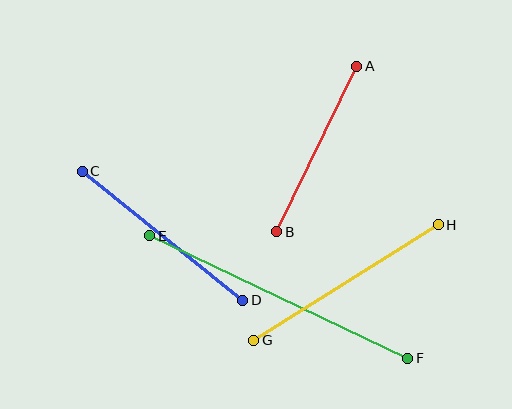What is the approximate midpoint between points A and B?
The midpoint is at approximately (317, 149) pixels.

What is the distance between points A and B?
The distance is approximately 184 pixels.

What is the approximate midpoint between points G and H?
The midpoint is at approximately (346, 283) pixels.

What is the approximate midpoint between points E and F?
The midpoint is at approximately (279, 297) pixels.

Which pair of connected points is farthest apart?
Points E and F are farthest apart.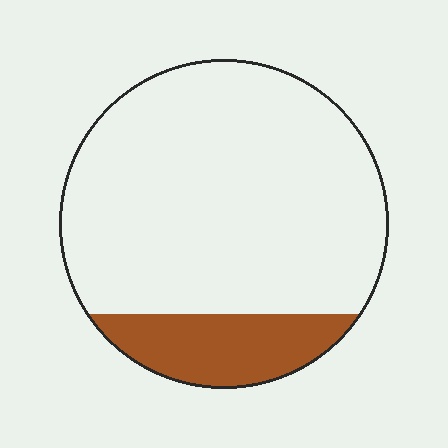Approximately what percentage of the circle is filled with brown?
Approximately 15%.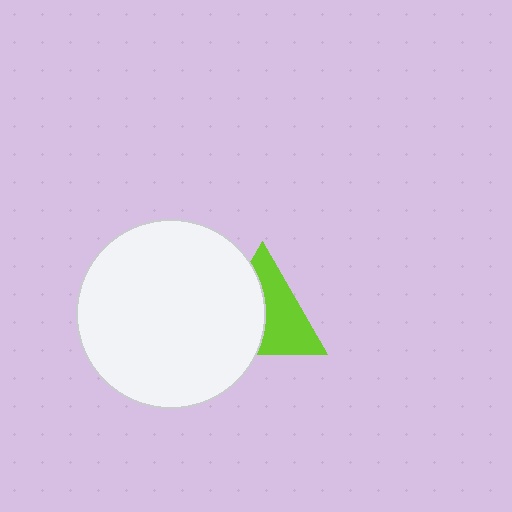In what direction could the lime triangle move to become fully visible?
The lime triangle could move right. That would shift it out from behind the white circle entirely.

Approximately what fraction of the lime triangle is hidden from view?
Roughly 47% of the lime triangle is hidden behind the white circle.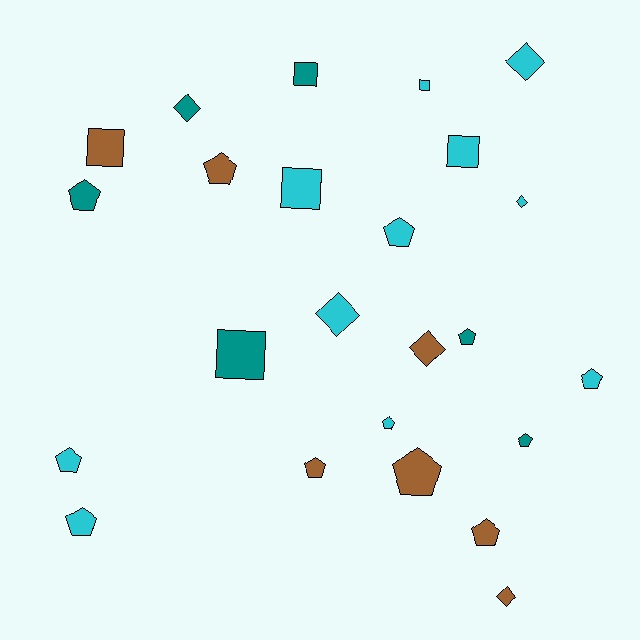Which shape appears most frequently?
Pentagon, with 12 objects.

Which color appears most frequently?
Cyan, with 11 objects.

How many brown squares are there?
There is 1 brown square.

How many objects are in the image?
There are 24 objects.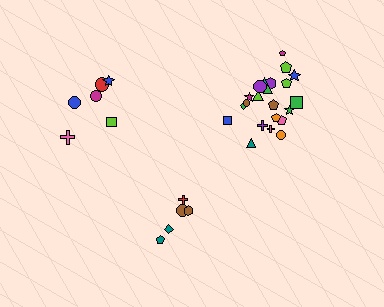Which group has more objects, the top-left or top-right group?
The top-right group.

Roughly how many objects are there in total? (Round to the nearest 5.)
Roughly 35 objects in total.